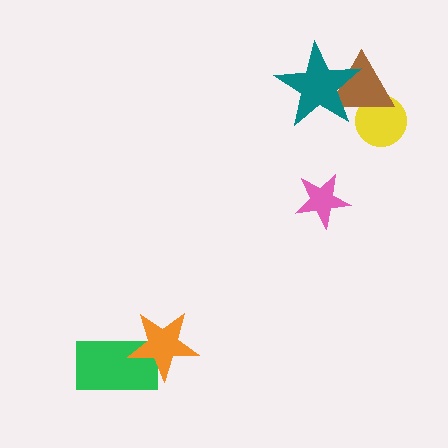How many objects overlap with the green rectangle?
1 object overlaps with the green rectangle.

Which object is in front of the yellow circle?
The brown triangle is in front of the yellow circle.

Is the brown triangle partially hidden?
Yes, it is partially covered by another shape.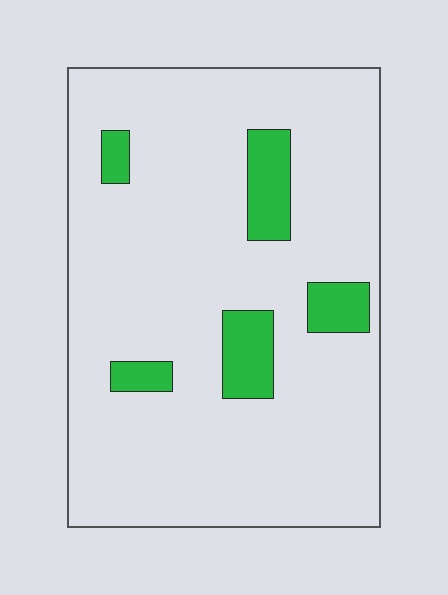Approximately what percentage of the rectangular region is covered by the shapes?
Approximately 10%.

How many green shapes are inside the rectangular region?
5.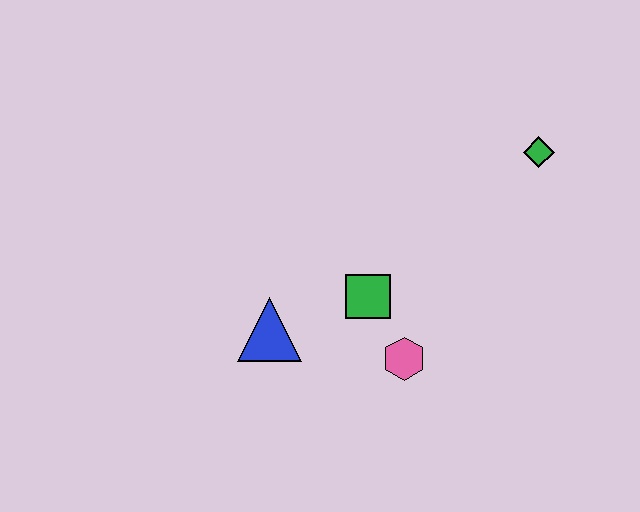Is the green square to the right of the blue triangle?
Yes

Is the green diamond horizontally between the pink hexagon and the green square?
No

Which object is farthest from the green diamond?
The blue triangle is farthest from the green diamond.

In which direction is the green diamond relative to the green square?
The green diamond is to the right of the green square.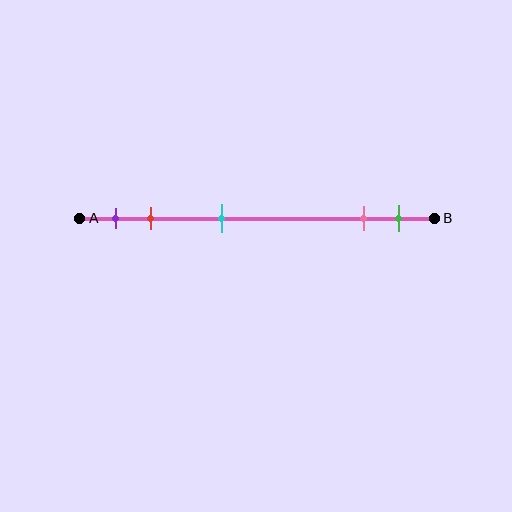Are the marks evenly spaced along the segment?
No, the marks are not evenly spaced.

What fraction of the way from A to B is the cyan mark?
The cyan mark is approximately 40% (0.4) of the way from A to B.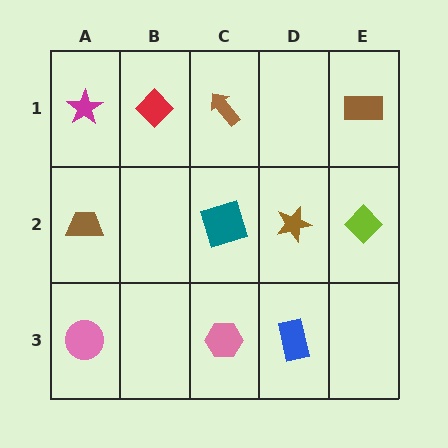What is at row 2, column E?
A lime diamond.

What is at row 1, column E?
A brown rectangle.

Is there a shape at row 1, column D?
No, that cell is empty.